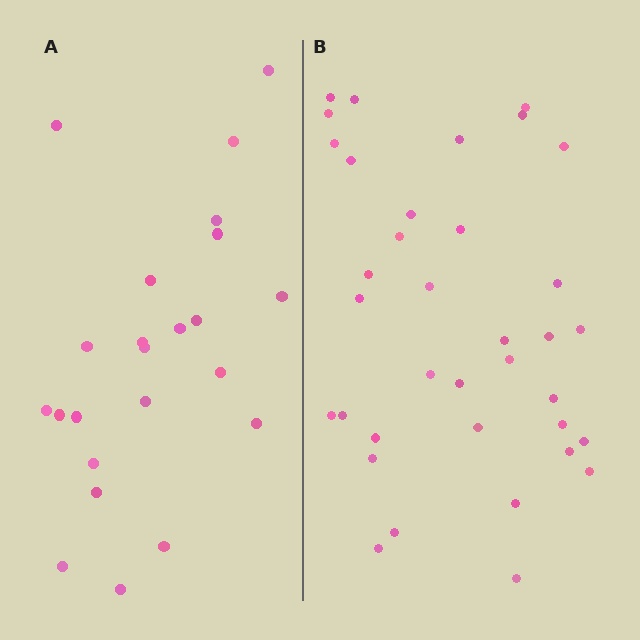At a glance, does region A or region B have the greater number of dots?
Region B (the right region) has more dots.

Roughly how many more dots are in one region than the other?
Region B has approximately 15 more dots than region A.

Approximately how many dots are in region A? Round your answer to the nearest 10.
About 20 dots. (The exact count is 23, which rounds to 20.)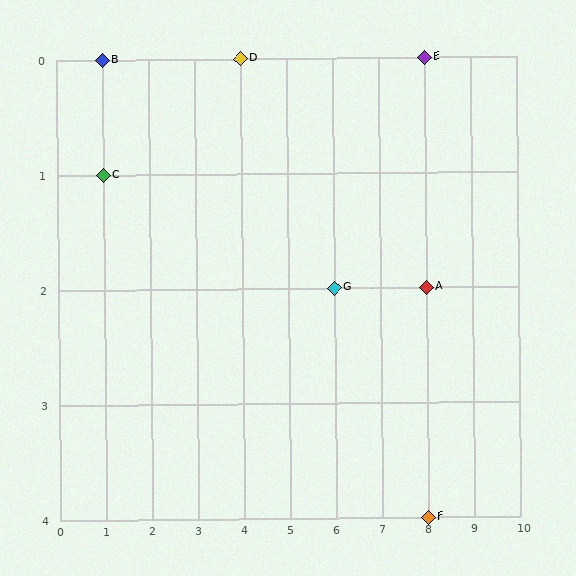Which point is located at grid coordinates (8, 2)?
Point A is at (8, 2).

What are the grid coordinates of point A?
Point A is at grid coordinates (8, 2).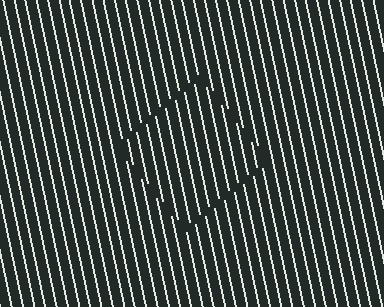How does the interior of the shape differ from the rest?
The interior of the shape contains the same grating, shifted by half a period — the contour is defined by the phase discontinuity where line-ends from the inner and outer gratings abut.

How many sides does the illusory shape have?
4 sides — the line-ends trace a square.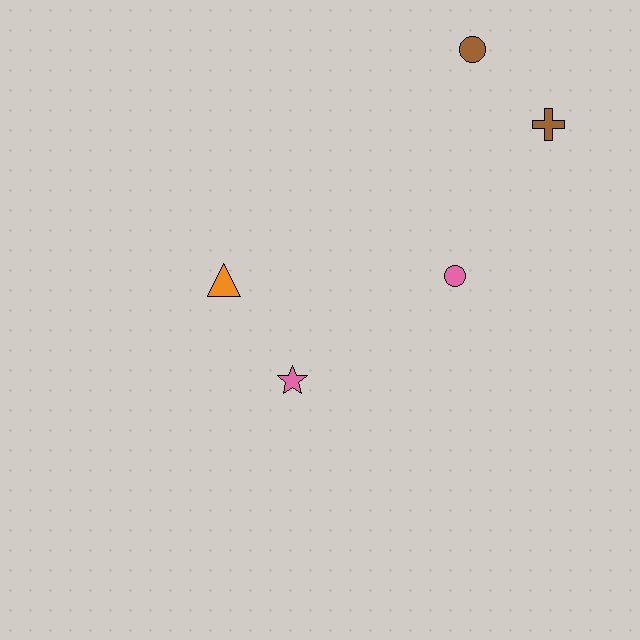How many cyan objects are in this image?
There are no cyan objects.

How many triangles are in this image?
There is 1 triangle.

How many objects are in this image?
There are 5 objects.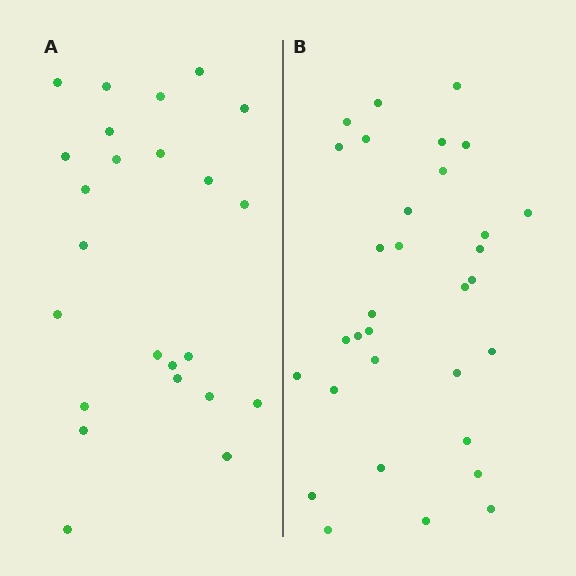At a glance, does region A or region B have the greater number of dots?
Region B (the right region) has more dots.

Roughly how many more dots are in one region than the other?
Region B has roughly 8 or so more dots than region A.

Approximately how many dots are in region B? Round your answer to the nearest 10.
About 30 dots. (The exact count is 32, which rounds to 30.)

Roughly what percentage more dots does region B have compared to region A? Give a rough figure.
About 35% more.